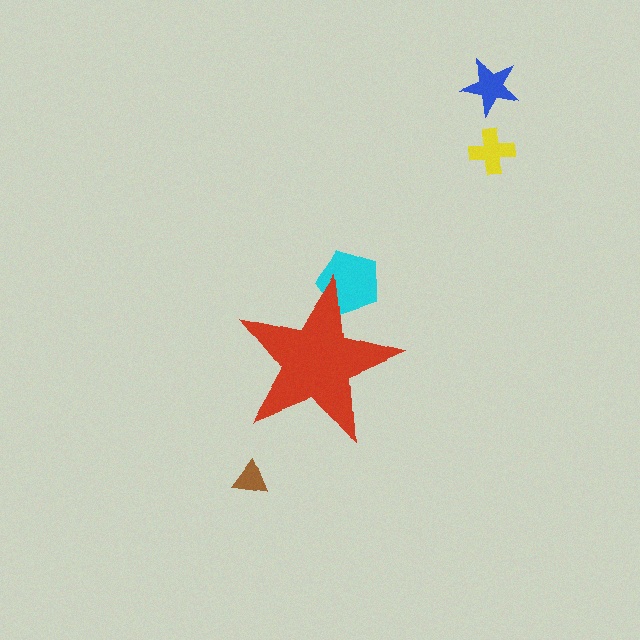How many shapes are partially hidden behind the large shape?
1 shape is partially hidden.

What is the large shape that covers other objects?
A red star.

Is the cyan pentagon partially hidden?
Yes, the cyan pentagon is partially hidden behind the red star.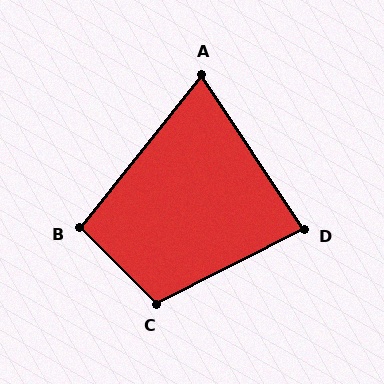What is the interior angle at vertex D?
Approximately 84 degrees (acute).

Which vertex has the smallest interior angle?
A, at approximately 72 degrees.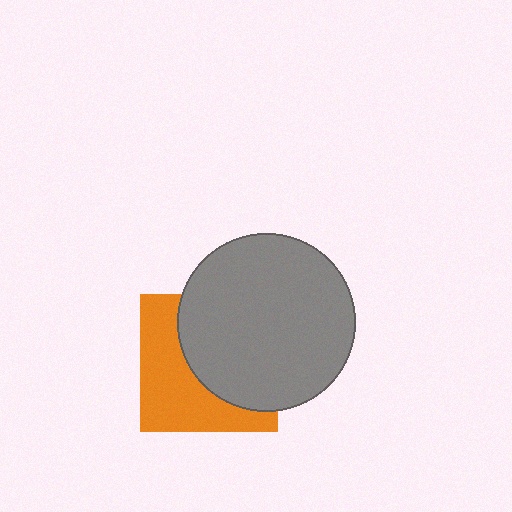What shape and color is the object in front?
The object in front is a gray circle.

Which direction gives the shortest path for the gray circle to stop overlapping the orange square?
Moving right gives the shortest separation.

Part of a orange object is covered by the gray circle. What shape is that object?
It is a square.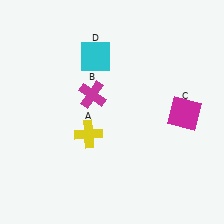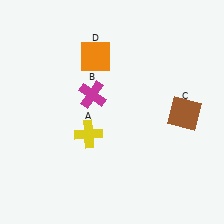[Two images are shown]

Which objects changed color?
C changed from magenta to brown. D changed from cyan to orange.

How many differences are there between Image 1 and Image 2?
There are 2 differences between the two images.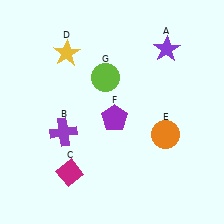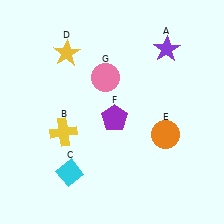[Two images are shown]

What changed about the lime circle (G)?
In Image 1, G is lime. In Image 2, it changed to pink.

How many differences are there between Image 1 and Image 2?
There are 3 differences between the two images.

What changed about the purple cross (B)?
In Image 1, B is purple. In Image 2, it changed to yellow.